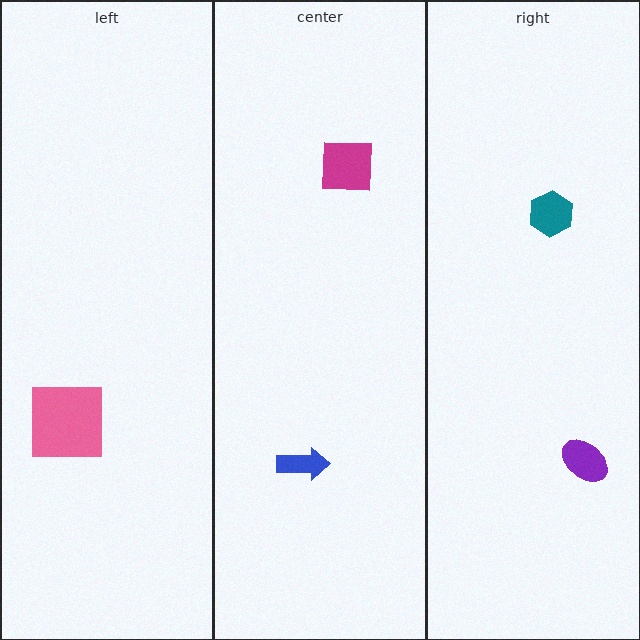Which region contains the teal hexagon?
The right region.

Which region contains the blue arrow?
The center region.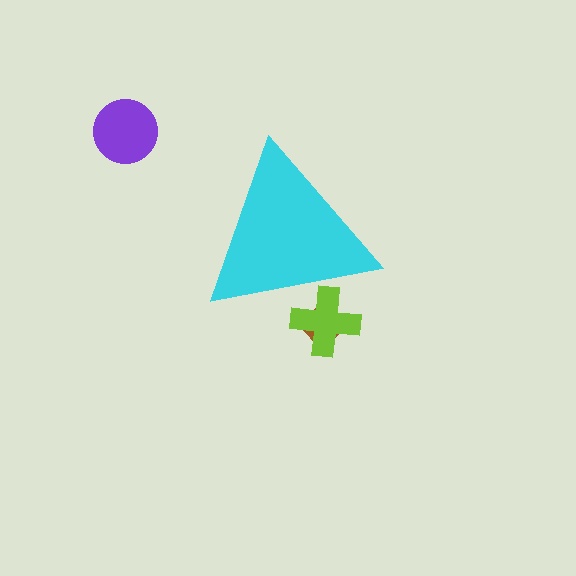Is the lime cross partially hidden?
Yes, the lime cross is partially hidden behind the cyan triangle.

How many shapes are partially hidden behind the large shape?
2 shapes are partially hidden.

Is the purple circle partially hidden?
No, the purple circle is fully visible.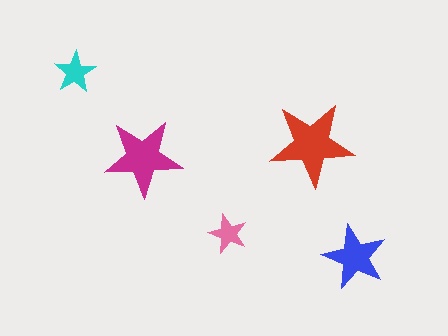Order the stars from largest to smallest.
the red one, the magenta one, the blue one, the cyan one, the pink one.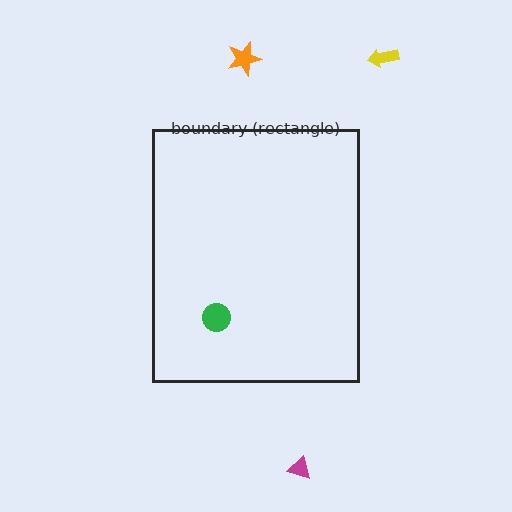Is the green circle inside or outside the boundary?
Inside.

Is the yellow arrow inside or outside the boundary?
Outside.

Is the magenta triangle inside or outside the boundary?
Outside.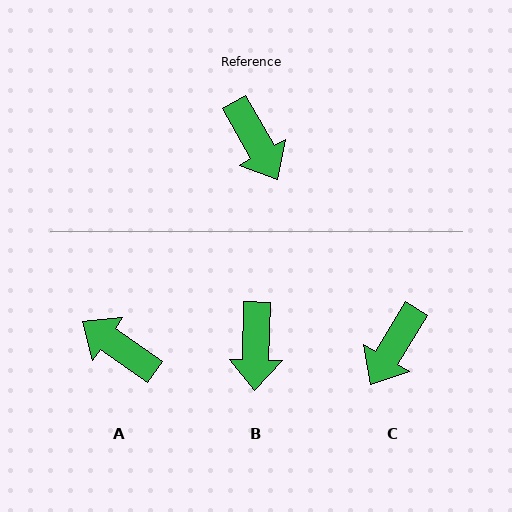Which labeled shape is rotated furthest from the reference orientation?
A, about 154 degrees away.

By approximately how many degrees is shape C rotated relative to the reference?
Approximately 61 degrees clockwise.